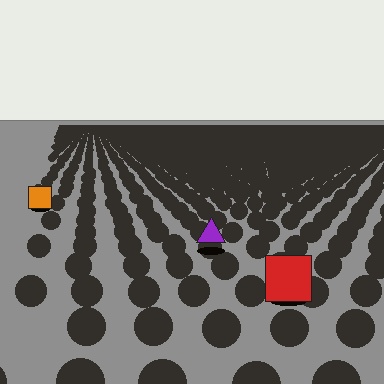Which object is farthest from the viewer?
The orange square is farthest from the viewer. It appears smaller and the ground texture around it is denser.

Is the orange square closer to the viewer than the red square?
No. The red square is closer — you can tell from the texture gradient: the ground texture is coarser near it.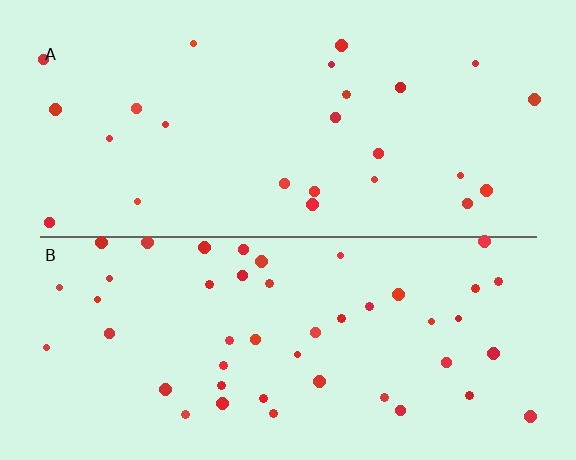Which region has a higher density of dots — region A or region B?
B (the bottom).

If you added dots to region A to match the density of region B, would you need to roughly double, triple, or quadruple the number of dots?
Approximately double.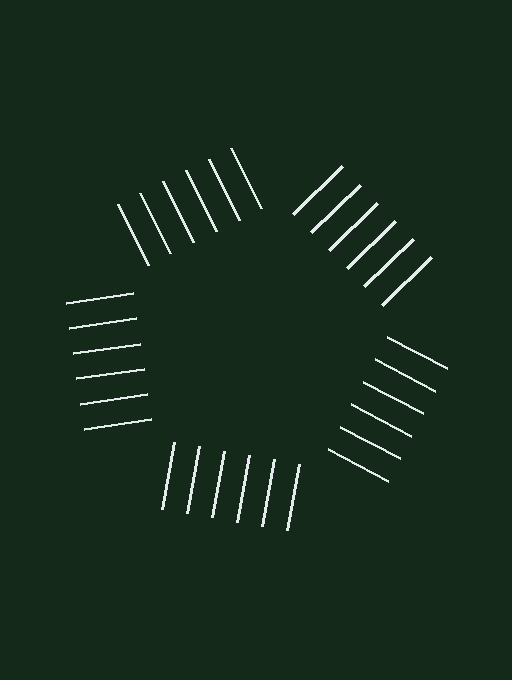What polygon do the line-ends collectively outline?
An illusory pentagon — the line segments terminate on its edges but no continuous stroke is drawn.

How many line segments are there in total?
30 — 6 along each of the 5 edges.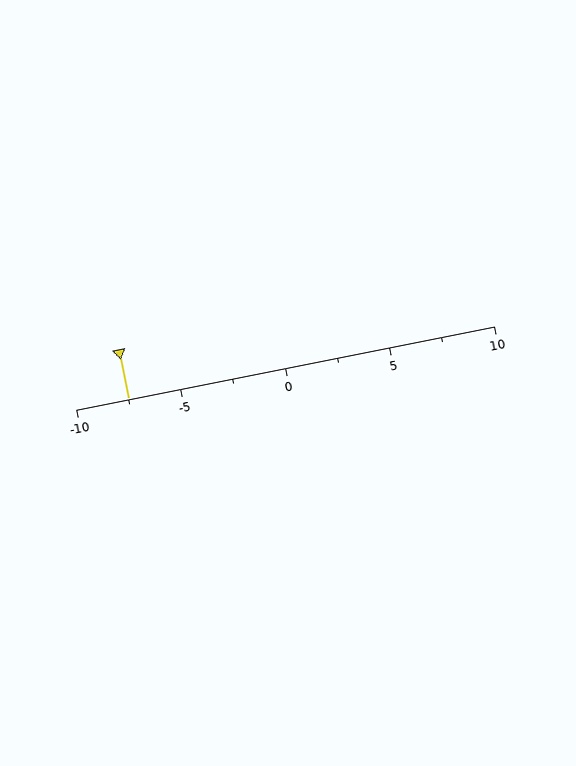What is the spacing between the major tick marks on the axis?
The major ticks are spaced 5 apart.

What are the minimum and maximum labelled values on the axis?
The axis runs from -10 to 10.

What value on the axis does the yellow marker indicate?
The marker indicates approximately -7.5.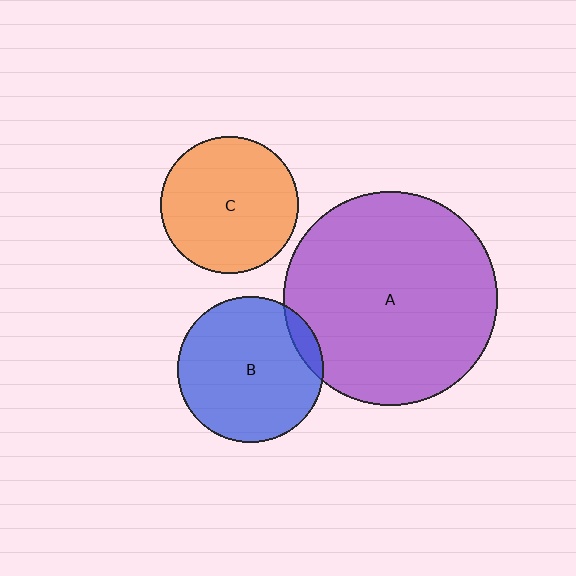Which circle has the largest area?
Circle A (purple).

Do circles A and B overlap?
Yes.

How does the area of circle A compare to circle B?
Approximately 2.1 times.